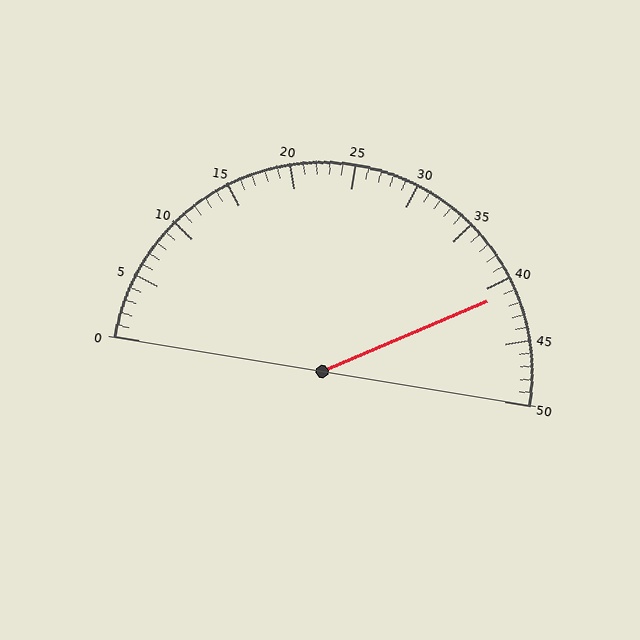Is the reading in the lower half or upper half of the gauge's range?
The reading is in the upper half of the range (0 to 50).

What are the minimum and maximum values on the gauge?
The gauge ranges from 0 to 50.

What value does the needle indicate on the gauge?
The needle indicates approximately 41.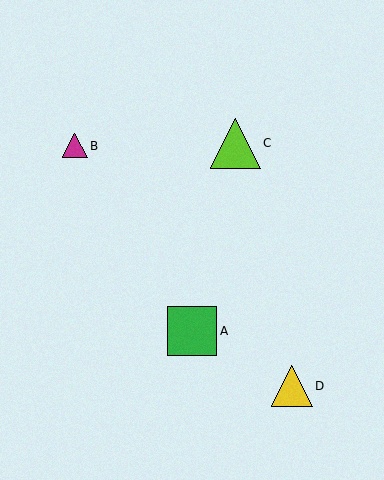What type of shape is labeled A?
Shape A is a green square.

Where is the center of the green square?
The center of the green square is at (192, 331).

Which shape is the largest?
The lime triangle (labeled C) is the largest.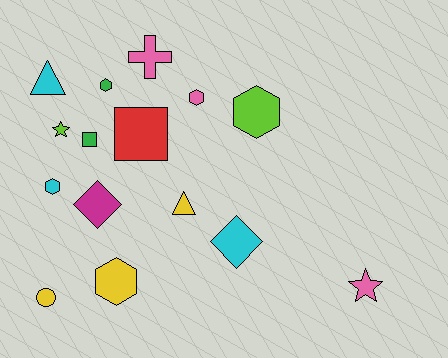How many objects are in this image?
There are 15 objects.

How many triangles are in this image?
There are 2 triangles.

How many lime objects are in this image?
There are 2 lime objects.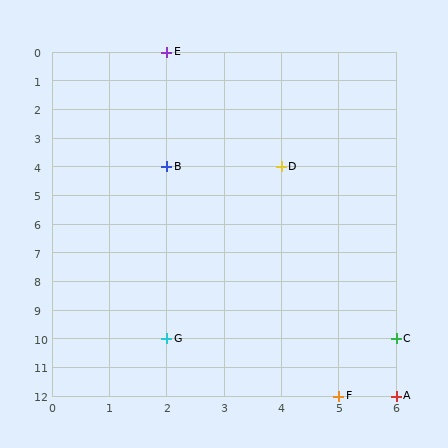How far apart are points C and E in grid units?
Points C and E are 4 columns and 10 rows apart (about 10.8 grid units diagonally).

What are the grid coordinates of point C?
Point C is at grid coordinates (6, 10).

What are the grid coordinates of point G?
Point G is at grid coordinates (2, 10).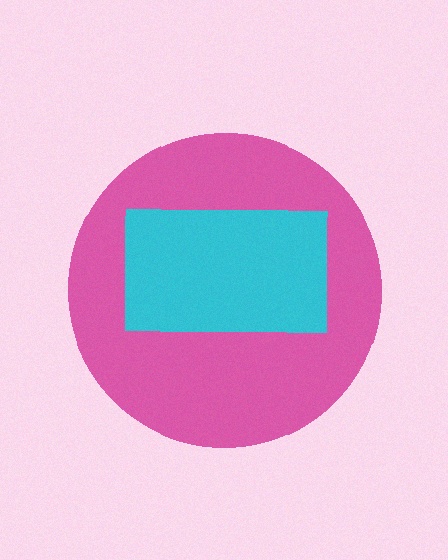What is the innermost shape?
The cyan rectangle.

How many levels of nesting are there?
2.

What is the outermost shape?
The pink circle.